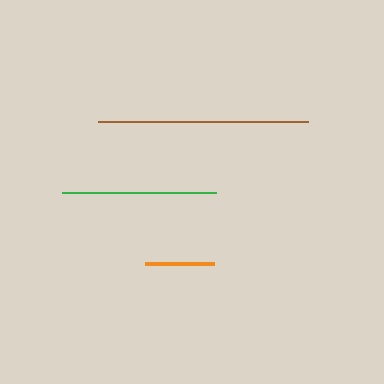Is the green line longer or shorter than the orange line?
The green line is longer than the orange line.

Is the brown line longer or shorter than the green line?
The brown line is longer than the green line.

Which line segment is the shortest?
The orange line is the shortest at approximately 69 pixels.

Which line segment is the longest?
The brown line is the longest at approximately 210 pixels.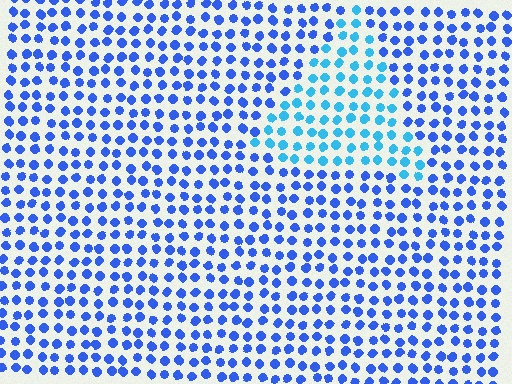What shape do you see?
I see a triangle.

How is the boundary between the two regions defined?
The boundary is defined purely by a slight shift in hue (about 31 degrees). Spacing, size, and orientation are identical on both sides.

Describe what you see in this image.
The image is filled with small blue elements in a uniform arrangement. A triangle-shaped region is visible where the elements are tinted to a slightly different hue, forming a subtle color boundary.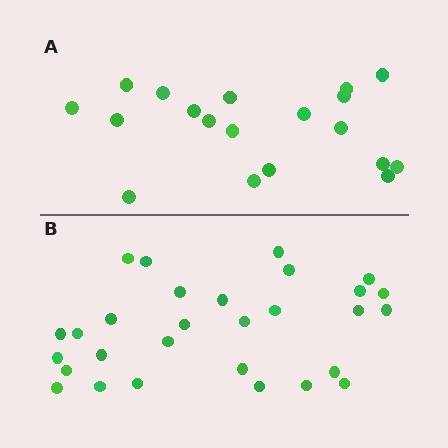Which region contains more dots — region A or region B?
Region B (the bottom region) has more dots.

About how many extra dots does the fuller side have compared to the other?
Region B has roughly 10 or so more dots than region A.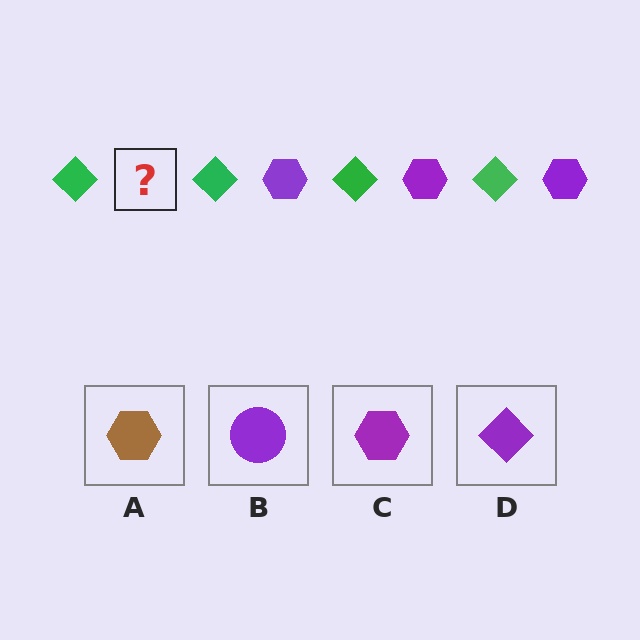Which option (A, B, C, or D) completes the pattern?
C.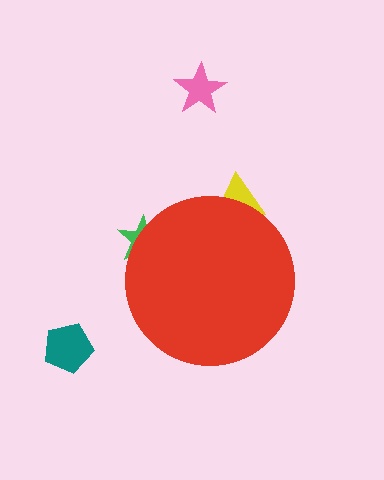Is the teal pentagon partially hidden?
No, the teal pentagon is fully visible.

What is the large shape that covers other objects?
A red circle.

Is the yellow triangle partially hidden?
Yes, the yellow triangle is partially hidden behind the red circle.